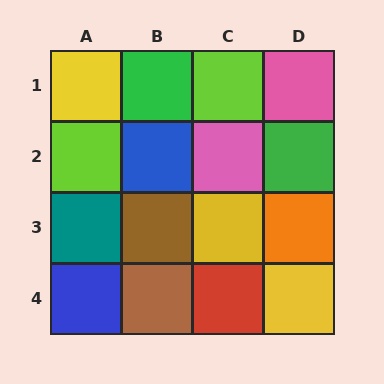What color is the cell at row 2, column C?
Pink.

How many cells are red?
1 cell is red.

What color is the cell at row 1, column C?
Lime.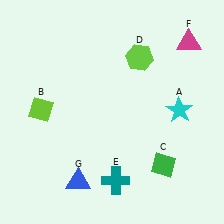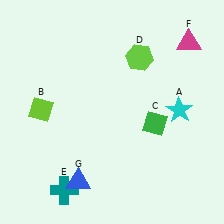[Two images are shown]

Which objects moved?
The objects that moved are: the green diamond (C), the teal cross (E).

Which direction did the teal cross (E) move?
The teal cross (E) moved left.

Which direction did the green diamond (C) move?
The green diamond (C) moved up.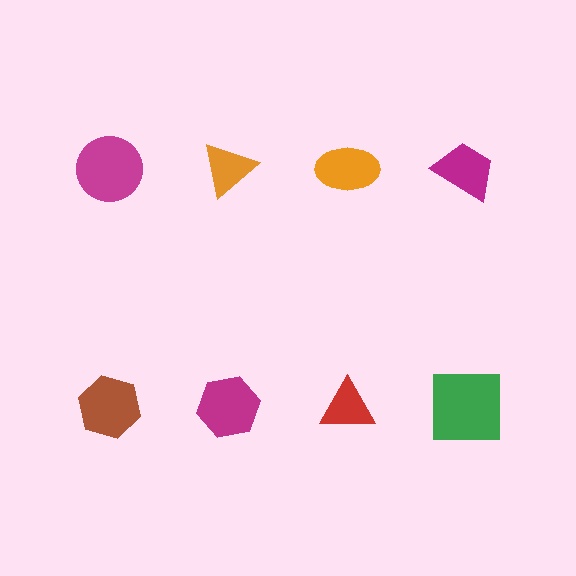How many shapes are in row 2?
4 shapes.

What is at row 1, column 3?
An orange ellipse.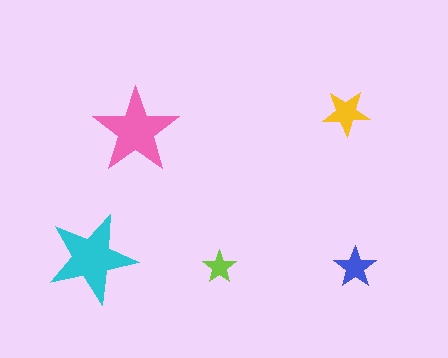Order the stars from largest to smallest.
the cyan one, the pink one, the yellow one, the blue one, the lime one.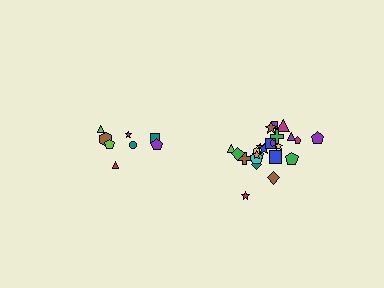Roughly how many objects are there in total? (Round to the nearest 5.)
Roughly 35 objects in total.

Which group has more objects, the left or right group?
The right group.